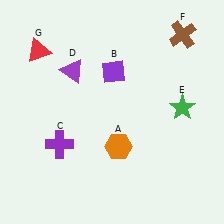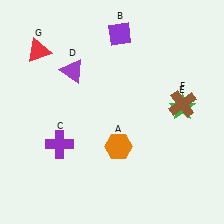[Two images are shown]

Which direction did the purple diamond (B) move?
The purple diamond (B) moved up.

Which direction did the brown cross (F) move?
The brown cross (F) moved down.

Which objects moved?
The objects that moved are: the purple diamond (B), the brown cross (F).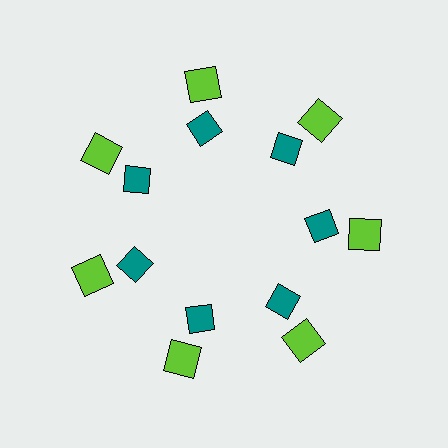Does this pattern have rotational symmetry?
Yes, this pattern has 7-fold rotational symmetry. It looks the same after rotating 51 degrees around the center.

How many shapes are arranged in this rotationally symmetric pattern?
There are 14 shapes, arranged in 7 groups of 2.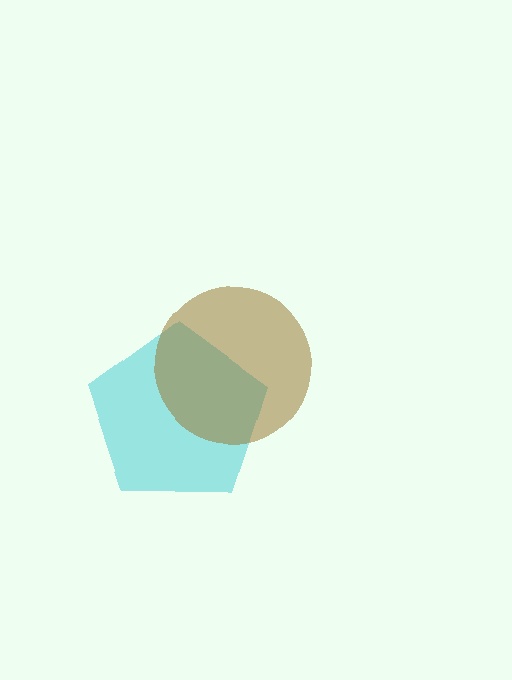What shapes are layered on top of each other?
The layered shapes are: a cyan pentagon, a brown circle.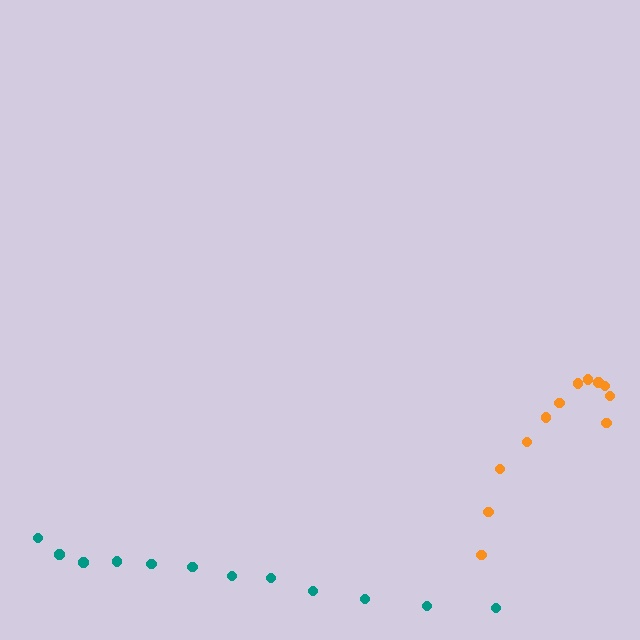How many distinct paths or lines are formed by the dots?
There are 2 distinct paths.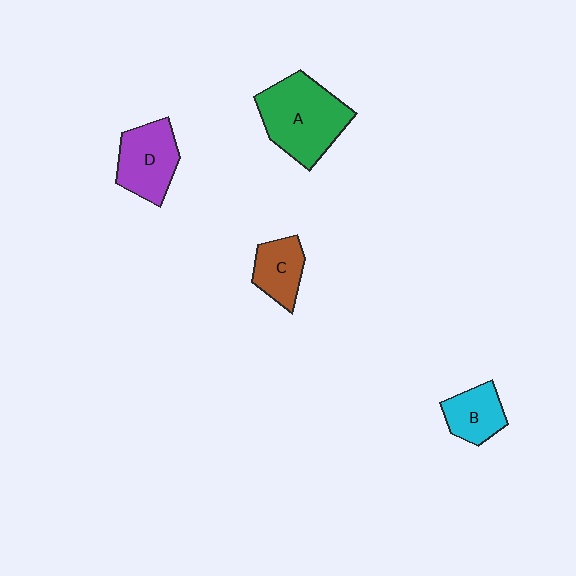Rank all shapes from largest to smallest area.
From largest to smallest: A (green), D (purple), C (brown), B (cyan).